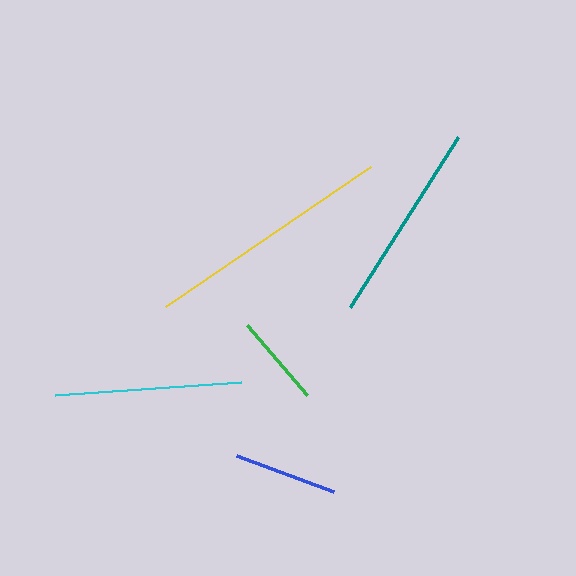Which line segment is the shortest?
The green line is the shortest at approximately 92 pixels.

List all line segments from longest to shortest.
From longest to shortest: yellow, teal, cyan, blue, green.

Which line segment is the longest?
The yellow line is the longest at approximately 249 pixels.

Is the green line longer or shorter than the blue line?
The blue line is longer than the green line.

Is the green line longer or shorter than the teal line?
The teal line is longer than the green line.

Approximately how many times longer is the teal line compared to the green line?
The teal line is approximately 2.2 times the length of the green line.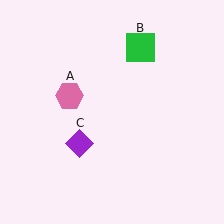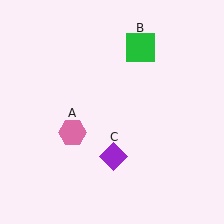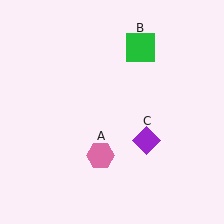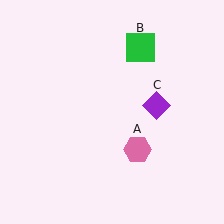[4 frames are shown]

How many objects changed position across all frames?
2 objects changed position: pink hexagon (object A), purple diamond (object C).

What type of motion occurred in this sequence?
The pink hexagon (object A), purple diamond (object C) rotated counterclockwise around the center of the scene.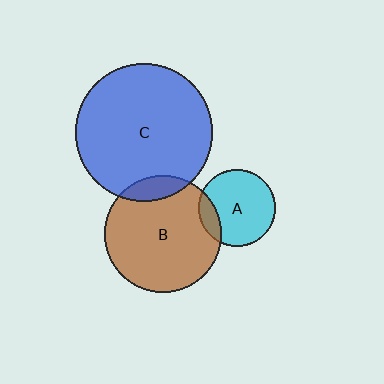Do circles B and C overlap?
Yes.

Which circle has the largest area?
Circle C (blue).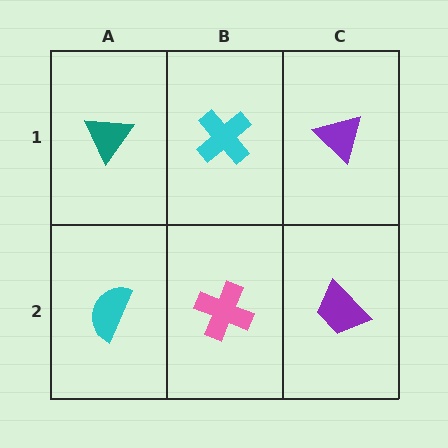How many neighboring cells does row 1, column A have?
2.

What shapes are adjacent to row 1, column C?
A purple trapezoid (row 2, column C), a cyan cross (row 1, column B).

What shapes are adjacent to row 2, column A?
A teal triangle (row 1, column A), a pink cross (row 2, column B).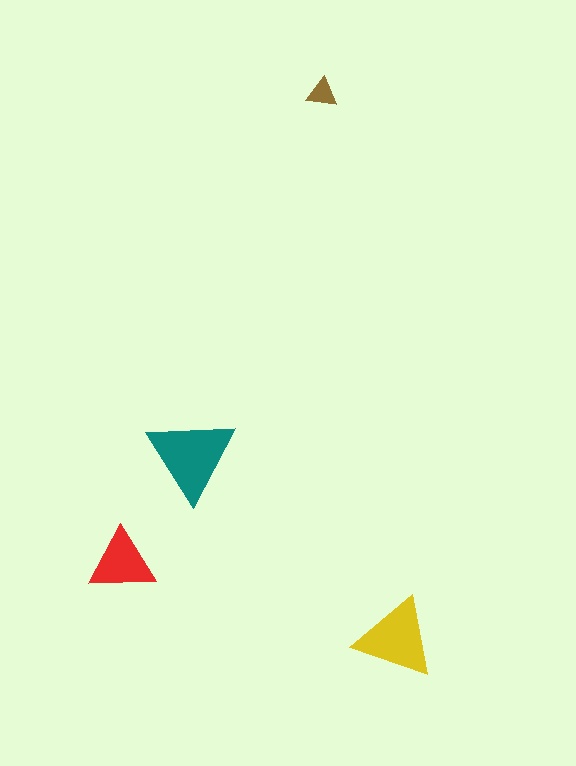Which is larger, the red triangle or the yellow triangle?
The yellow one.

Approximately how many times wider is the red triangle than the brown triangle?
About 2 times wider.